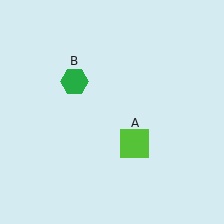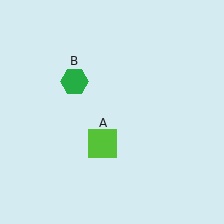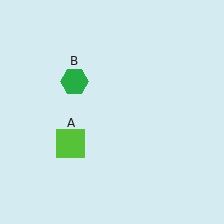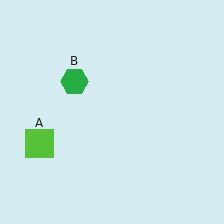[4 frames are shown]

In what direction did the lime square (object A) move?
The lime square (object A) moved left.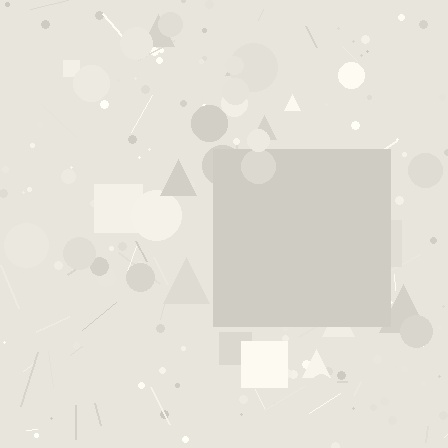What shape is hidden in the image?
A square is hidden in the image.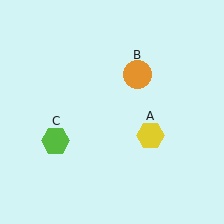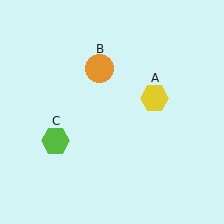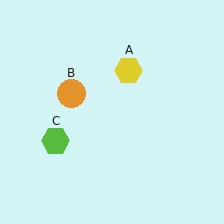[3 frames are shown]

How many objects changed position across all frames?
2 objects changed position: yellow hexagon (object A), orange circle (object B).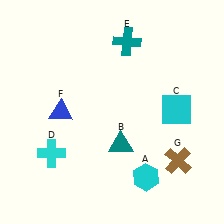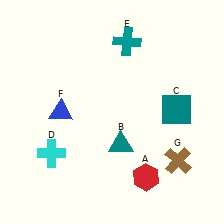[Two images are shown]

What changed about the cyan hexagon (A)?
In Image 1, A is cyan. In Image 2, it changed to red.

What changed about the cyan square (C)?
In Image 1, C is cyan. In Image 2, it changed to teal.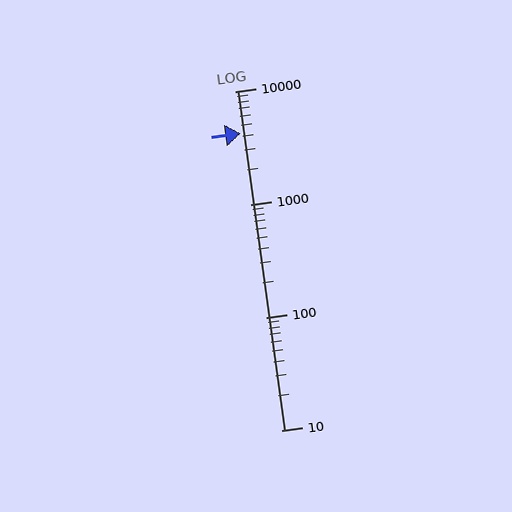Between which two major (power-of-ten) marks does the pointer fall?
The pointer is between 1000 and 10000.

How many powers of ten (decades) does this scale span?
The scale spans 3 decades, from 10 to 10000.